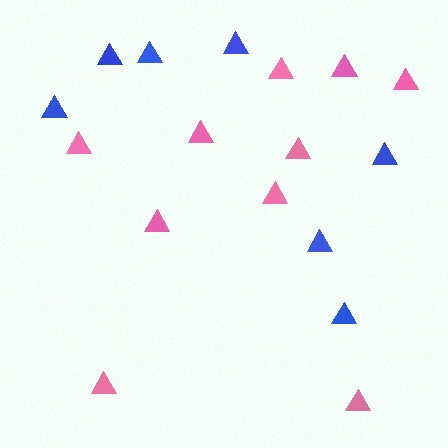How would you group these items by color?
There are 2 groups: one group of pink triangles (10) and one group of blue triangles (7).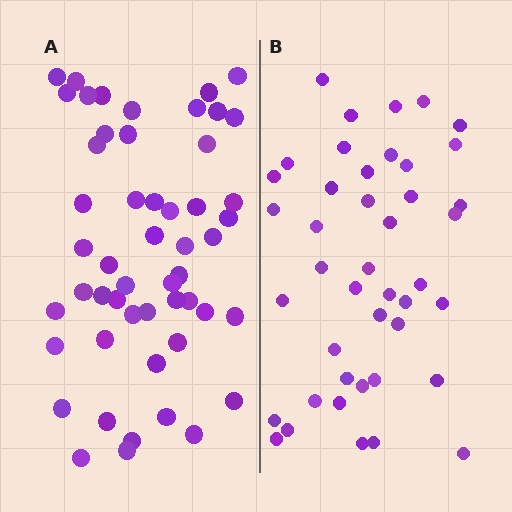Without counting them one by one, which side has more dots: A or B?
Region A (the left region) has more dots.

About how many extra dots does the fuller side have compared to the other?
Region A has roughly 8 or so more dots than region B.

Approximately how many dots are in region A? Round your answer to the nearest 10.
About 50 dots. (The exact count is 52, which rounds to 50.)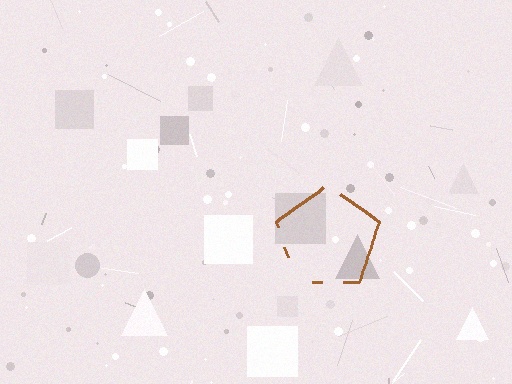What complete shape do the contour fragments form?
The contour fragments form a pentagon.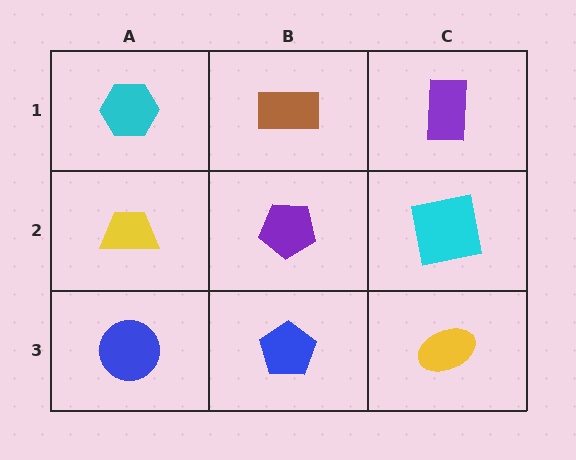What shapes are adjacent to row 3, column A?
A yellow trapezoid (row 2, column A), a blue pentagon (row 3, column B).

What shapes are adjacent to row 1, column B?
A purple pentagon (row 2, column B), a cyan hexagon (row 1, column A), a purple rectangle (row 1, column C).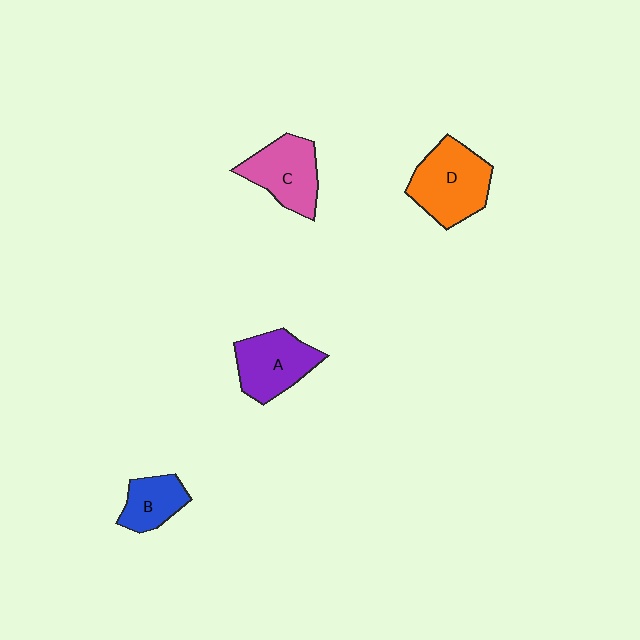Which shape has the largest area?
Shape D (orange).